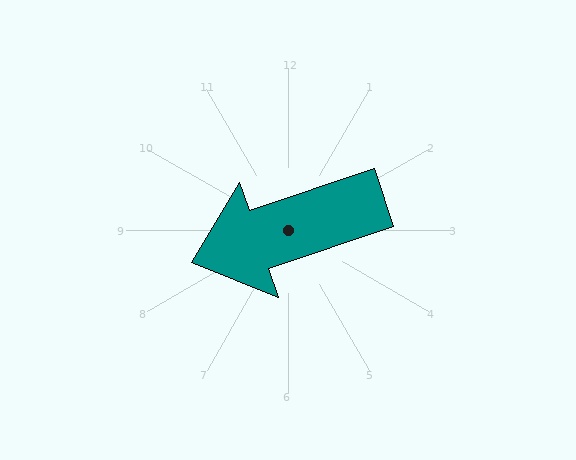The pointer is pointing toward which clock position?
Roughly 8 o'clock.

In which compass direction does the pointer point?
West.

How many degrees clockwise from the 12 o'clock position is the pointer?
Approximately 251 degrees.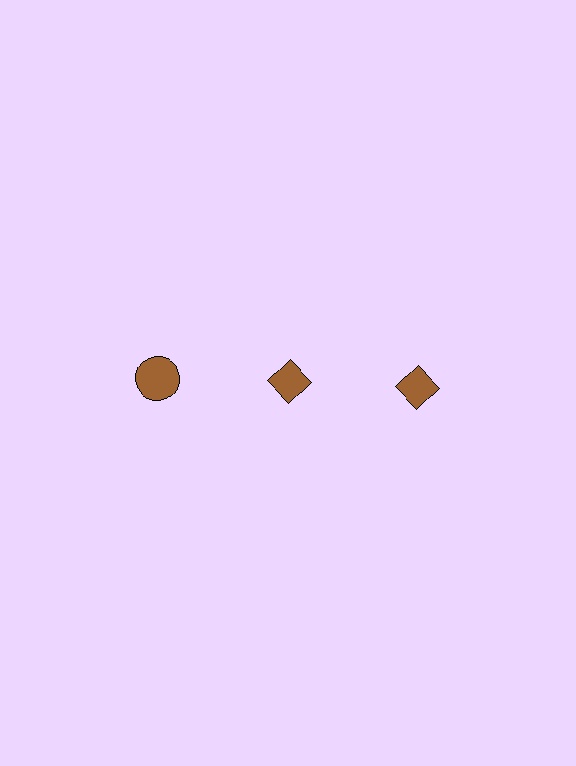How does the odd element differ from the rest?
It has a different shape: circle instead of diamond.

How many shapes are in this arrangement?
There are 3 shapes arranged in a grid pattern.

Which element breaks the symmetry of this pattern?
The brown circle in the top row, leftmost column breaks the symmetry. All other shapes are brown diamonds.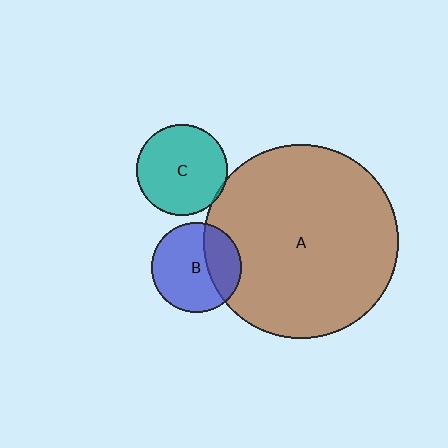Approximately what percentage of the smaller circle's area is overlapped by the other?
Approximately 30%.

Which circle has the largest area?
Circle A (brown).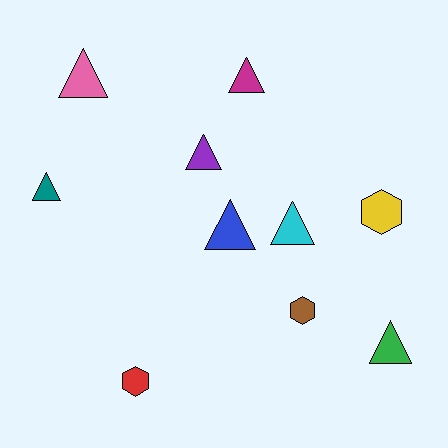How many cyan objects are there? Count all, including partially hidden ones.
There is 1 cyan object.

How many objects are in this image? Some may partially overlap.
There are 10 objects.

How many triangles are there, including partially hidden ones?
There are 7 triangles.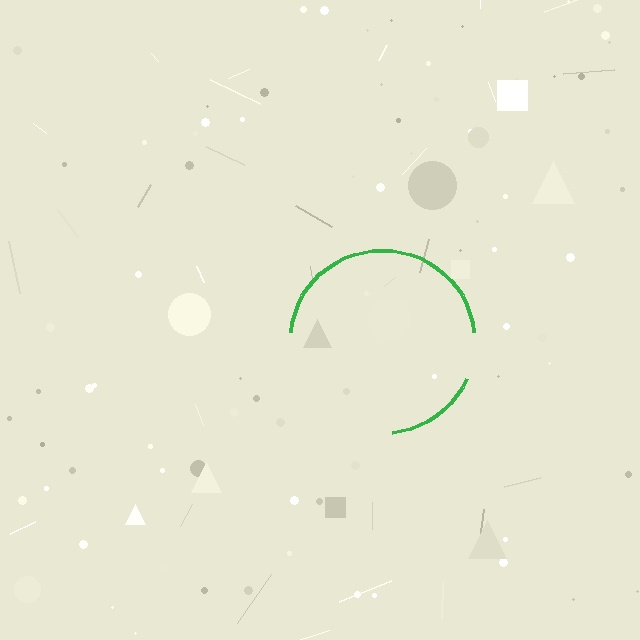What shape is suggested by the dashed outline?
The dashed outline suggests a circle.